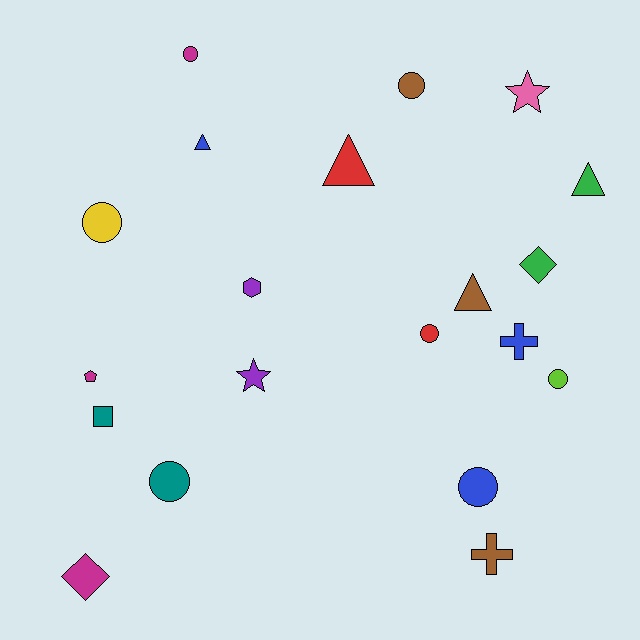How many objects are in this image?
There are 20 objects.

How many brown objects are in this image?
There are 3 brown objects.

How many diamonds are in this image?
There are 2 diamonds.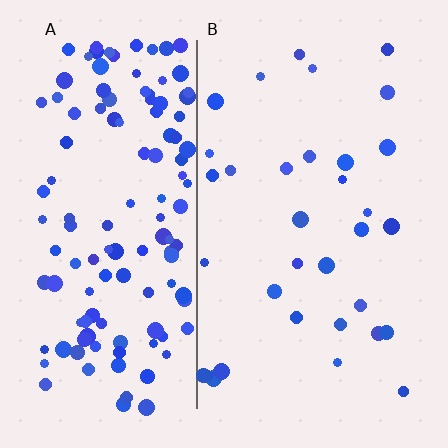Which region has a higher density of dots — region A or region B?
A (the left).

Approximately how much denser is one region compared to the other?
Approximately 3.9× — region A over region B.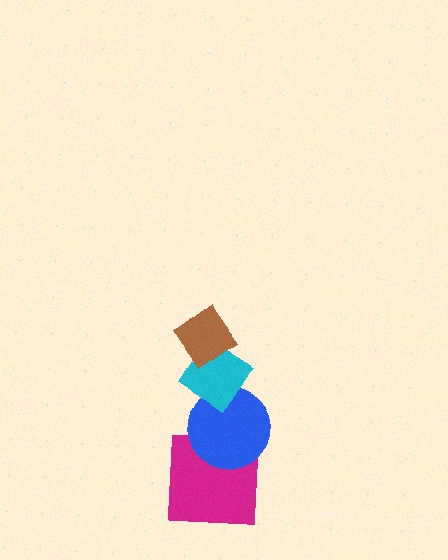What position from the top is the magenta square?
The magenta square is 4th from the top.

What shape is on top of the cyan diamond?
The brown diamond is on top of the cyan diamond.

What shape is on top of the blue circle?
The cyan diamond is on top of the blue circle.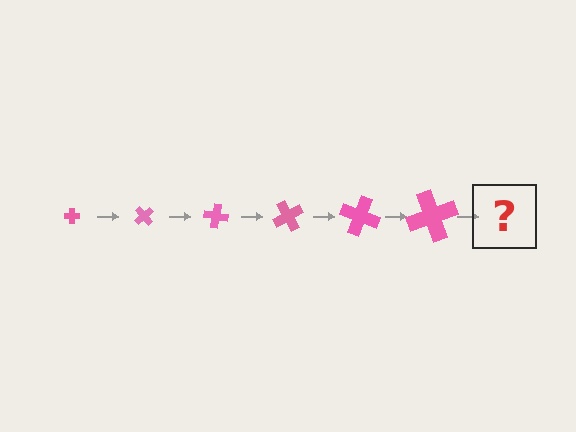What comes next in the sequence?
The next element should be a cross, larger than the previous one and rotated 300 degrees from the start.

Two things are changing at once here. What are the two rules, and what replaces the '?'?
The two rules are that the cross grows larger each step and it rotates 50 degrees each step. The '?' should be a cross, larger than the previous one and rotated 300 degrees from the start.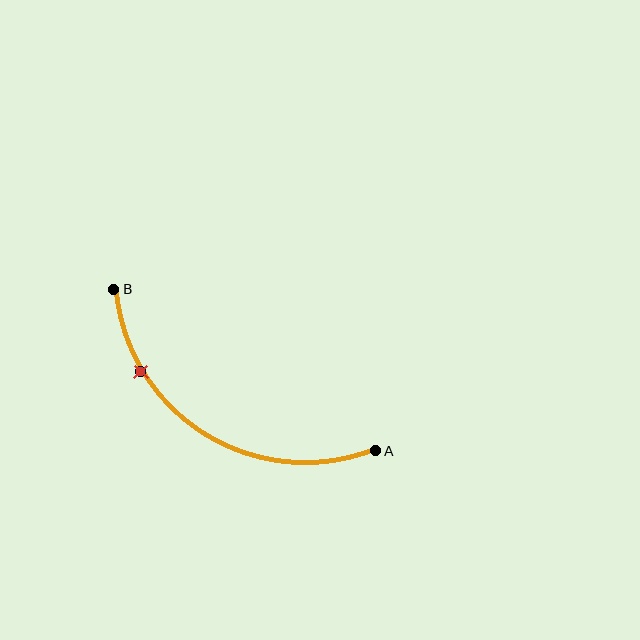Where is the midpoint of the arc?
The arc midpoint is the point on the curve farthest from the straight line joining A and B. It sits below that line.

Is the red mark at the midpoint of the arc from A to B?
No. The red mark lies on the arc but is closer to endpoint B. The arc midpoint would be at the point on the curve equidistant along the arc from both A and B.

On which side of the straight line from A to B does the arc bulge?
The arc bulges below the straight line connecting A and B.